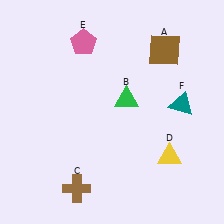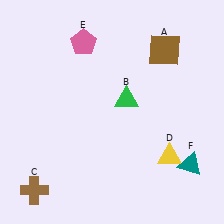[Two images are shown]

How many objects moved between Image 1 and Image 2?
2 objects moved between the two images.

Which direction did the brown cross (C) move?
The brown cross (C) moved left.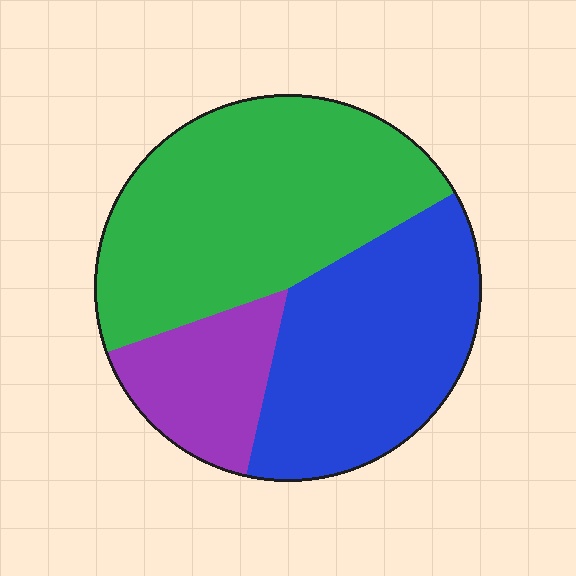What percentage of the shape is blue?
Blue takes up about three eighths (3/8) of the shape.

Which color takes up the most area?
Green, at roughly 45%.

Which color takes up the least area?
Purple, at roughly 15%.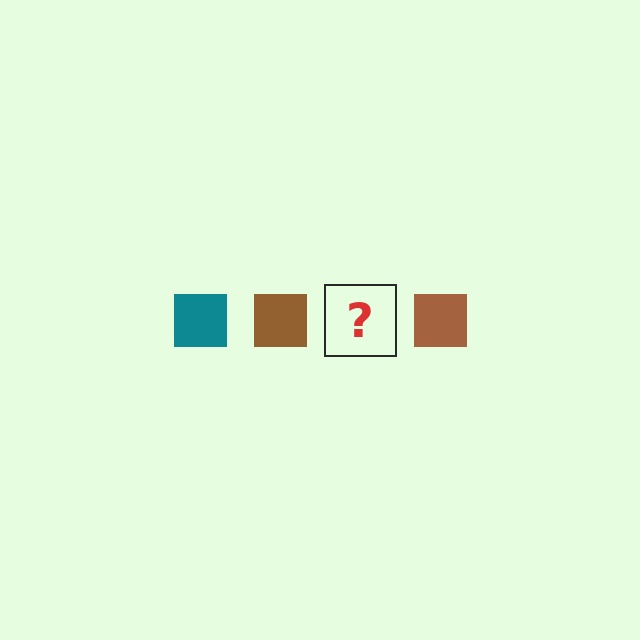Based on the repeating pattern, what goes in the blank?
The blank should be a teal square.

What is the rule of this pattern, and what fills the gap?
The rule is that the pattern cycles through teal, brown squares. The gap should be filled with a teal square.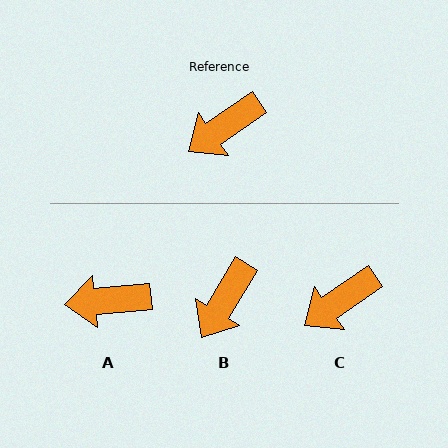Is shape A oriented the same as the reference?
No, it is off by about 30 degrees.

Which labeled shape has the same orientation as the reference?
C.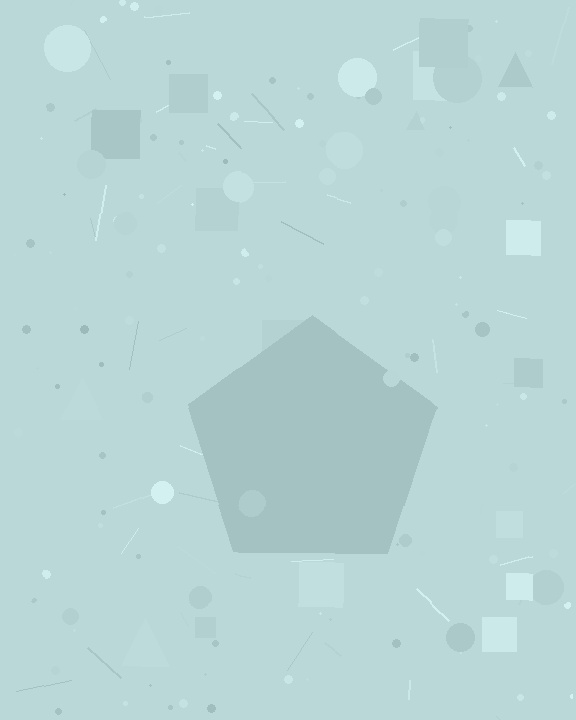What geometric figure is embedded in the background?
A pentagon is embedded in the background.